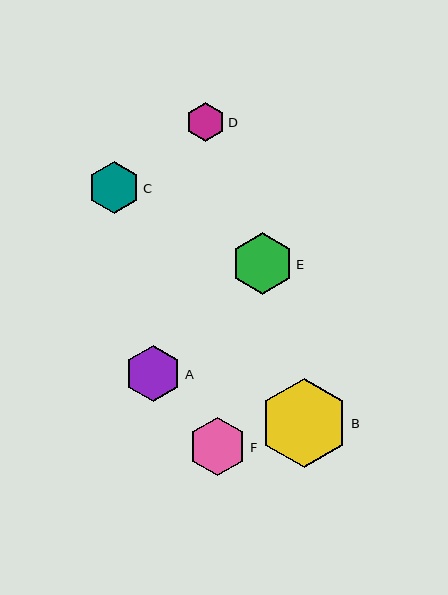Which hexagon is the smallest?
Hexagon D is the smallest with a size of approximately 39 pixels.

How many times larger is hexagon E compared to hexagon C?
Hexagon E is approximately 1.2 times the size of hexagon C.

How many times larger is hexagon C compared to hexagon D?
Hexagon C is approximately 1.3 times the size of hexagon D.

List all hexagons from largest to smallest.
From largest to smallest: B, E, F, A, C, D.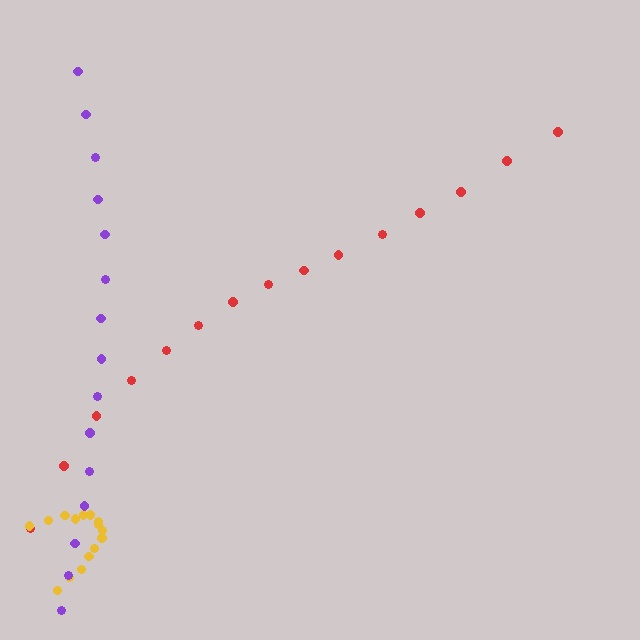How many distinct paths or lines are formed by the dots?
There are 3 distinct paths.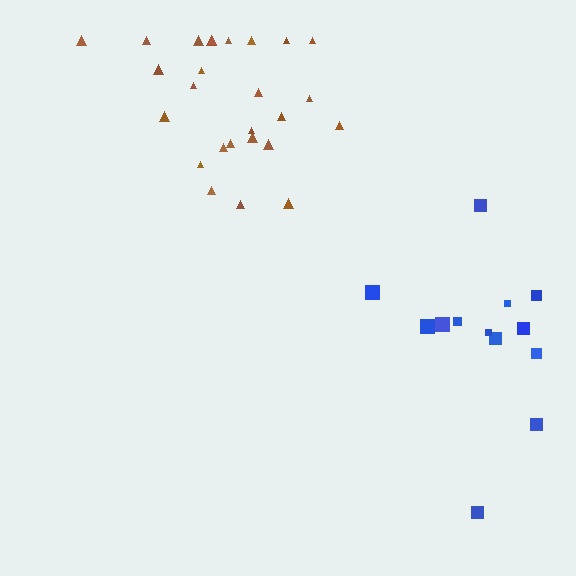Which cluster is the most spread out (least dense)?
Blue.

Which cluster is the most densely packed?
Brown.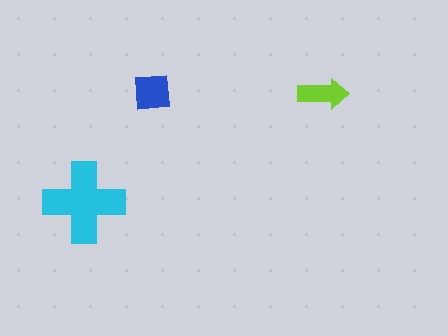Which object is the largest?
The cyan cross.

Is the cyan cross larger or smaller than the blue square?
Larger.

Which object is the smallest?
The lime arrow.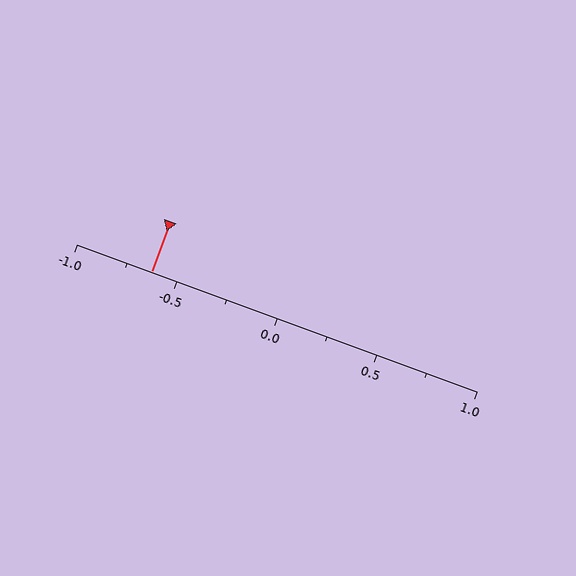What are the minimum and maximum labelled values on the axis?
The axis runs from -1.0 to 1.0.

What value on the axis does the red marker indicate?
The marker indicates approximately -0.62.